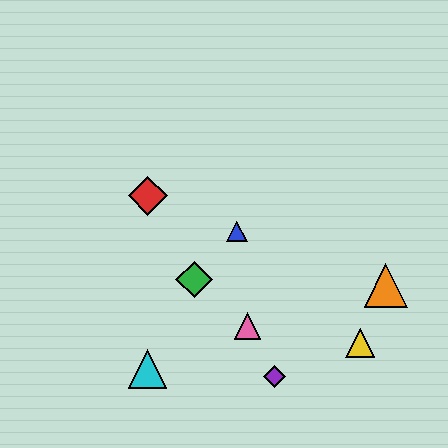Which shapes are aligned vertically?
The red diamond, the cyan triangle are aligned vertically.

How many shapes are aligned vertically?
2 shapes (the red diamond, the cyan triangle) are aligned vertically.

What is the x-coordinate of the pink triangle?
The pink triangle is at x≈247.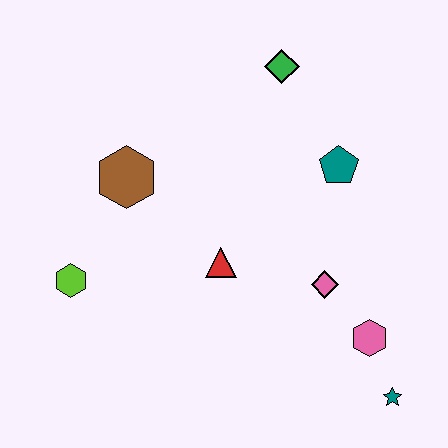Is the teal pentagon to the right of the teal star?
No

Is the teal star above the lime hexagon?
No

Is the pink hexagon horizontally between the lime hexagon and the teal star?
Yes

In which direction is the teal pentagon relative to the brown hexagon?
The teal pentagon is to the right of the brown hexagon.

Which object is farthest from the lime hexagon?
The teal star is farthest from the lime hexagon.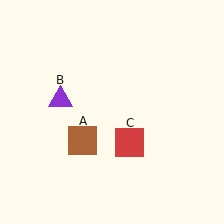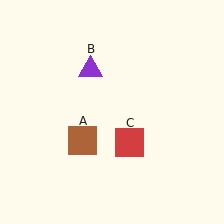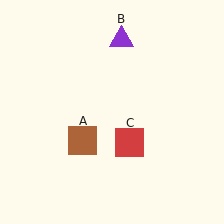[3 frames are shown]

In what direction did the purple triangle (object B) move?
The purple triangle (object B) moved up and to the right.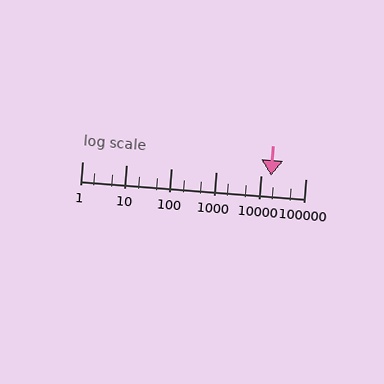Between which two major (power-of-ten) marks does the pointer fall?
The pointer is between 10000 and 100000.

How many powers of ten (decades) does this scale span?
The scale spans 5 decades, from 1 to 100000.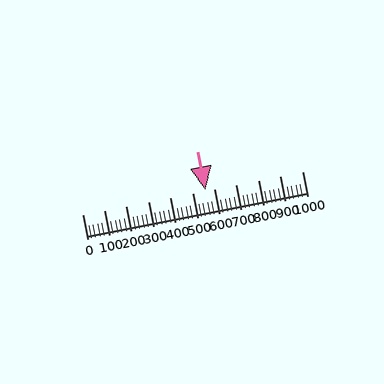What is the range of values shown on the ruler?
The ruler shows values from 0 to 1000.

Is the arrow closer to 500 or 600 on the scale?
The arrow is closer to 600.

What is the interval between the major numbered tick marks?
The major tick marks are spaced 100 units apart.